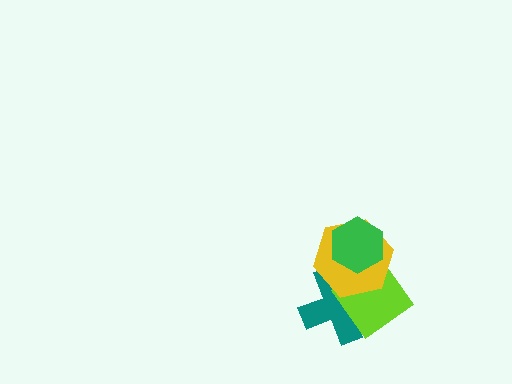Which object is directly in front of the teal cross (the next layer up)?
The lime diamond is directly in front of the teal cross.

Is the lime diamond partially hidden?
Yes, it is partially covered by another shape.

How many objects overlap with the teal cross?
2 objects overlap with the teal cross.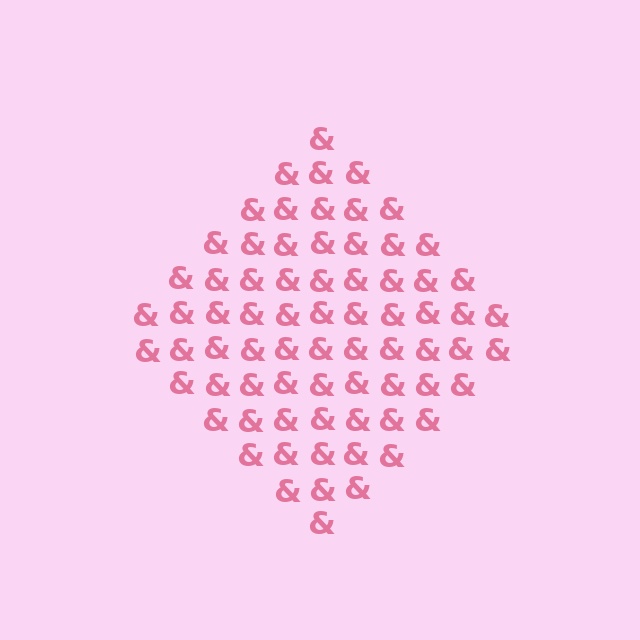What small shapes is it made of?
It is made of small ampersands.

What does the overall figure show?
The overall figure shows a diamond.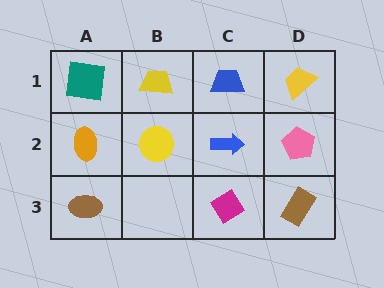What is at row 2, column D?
A pink pentagon.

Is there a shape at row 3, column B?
No, that cell is empty.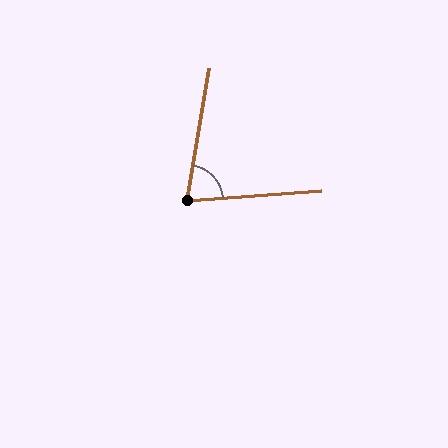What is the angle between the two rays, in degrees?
Approximately 76 degrees.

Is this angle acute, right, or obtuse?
It is acute.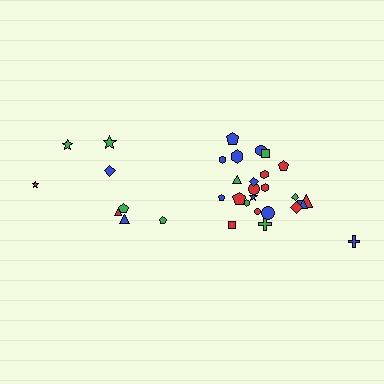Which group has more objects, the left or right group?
The right group.